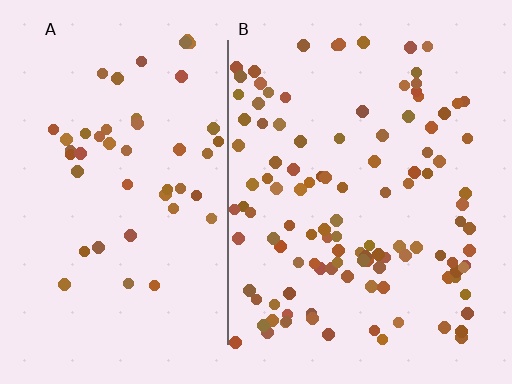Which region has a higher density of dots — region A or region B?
B (the right).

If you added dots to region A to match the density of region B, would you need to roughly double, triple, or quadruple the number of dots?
Approximately double.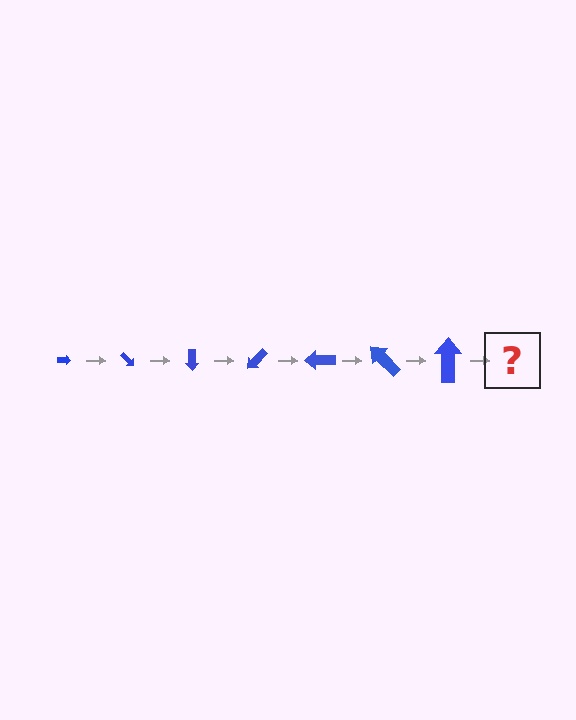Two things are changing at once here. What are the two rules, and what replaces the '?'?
The two rules are that the arrow grows larger each step and it rotates 45 degrees each step. The '?' should be an arrow, larger than the previous one and rotated 315 degrees from the start.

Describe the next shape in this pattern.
It should be an arrow, larger than the previous one and rotated 315 degrees from the start.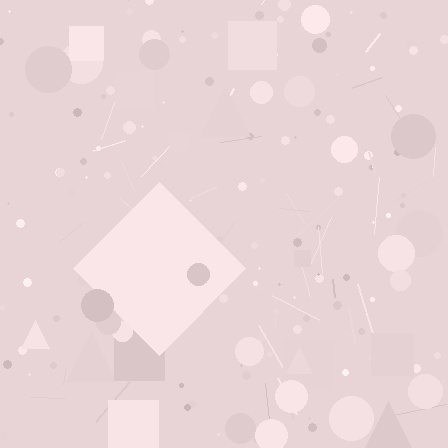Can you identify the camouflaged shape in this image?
The camouflaged shape is a diamond.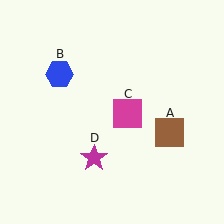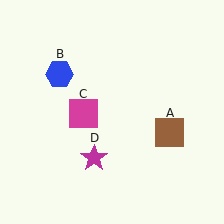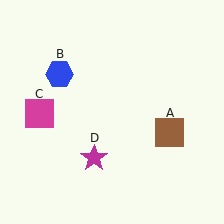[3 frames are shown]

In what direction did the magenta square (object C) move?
The magenta square (object C) moved left.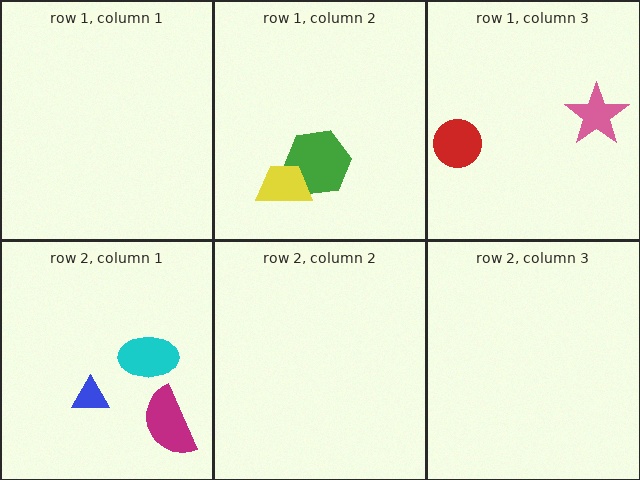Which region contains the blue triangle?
The row 2, column 1 region.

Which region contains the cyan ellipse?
The row 2, column 1 region.